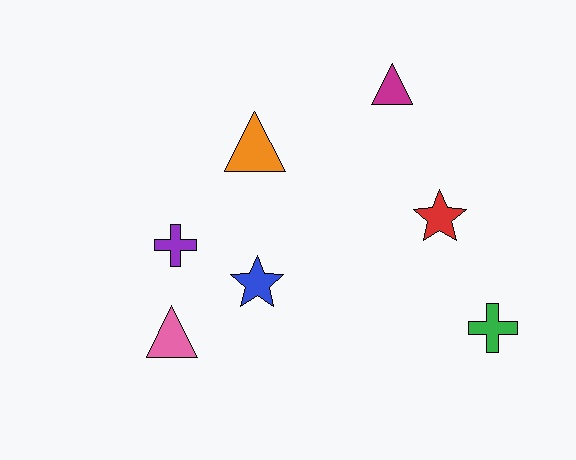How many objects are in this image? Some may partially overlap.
There are 7 objects.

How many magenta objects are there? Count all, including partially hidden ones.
There is 1 magenta object.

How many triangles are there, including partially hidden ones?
There are 3 triangles.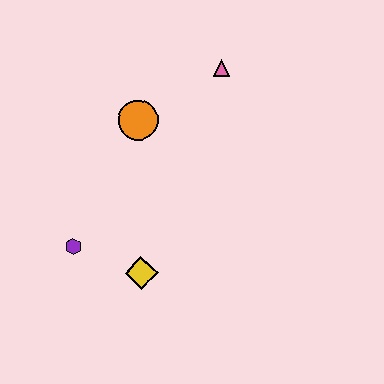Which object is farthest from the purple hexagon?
The pink triangle is farthest from the purple hexagon.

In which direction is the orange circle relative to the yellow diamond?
The orange circle is above the yellow diamond.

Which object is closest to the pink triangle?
The orange circle is closest to the pink triangle.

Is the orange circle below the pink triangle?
Yes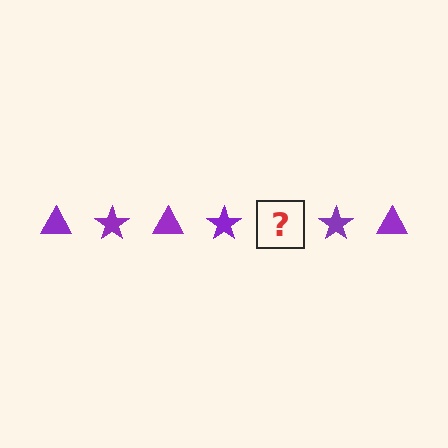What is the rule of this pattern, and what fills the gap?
The rule is that the pattern cycles through triangle, star shapes in purple. The gap should be filled with a purple triangle.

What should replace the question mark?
The question mark should be replaced with a purple triangle.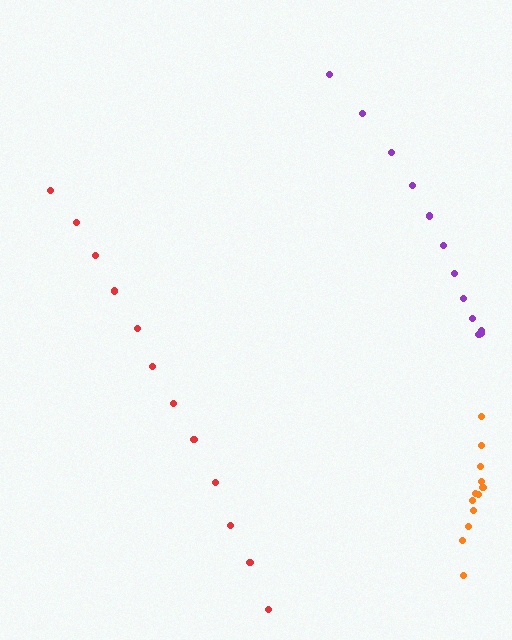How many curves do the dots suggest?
There are 3 distinct paths.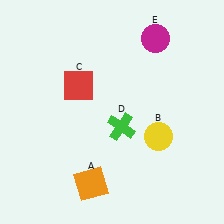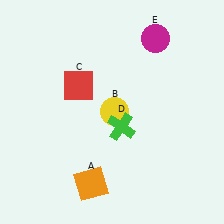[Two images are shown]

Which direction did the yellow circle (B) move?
The yellow circle (B) moved left.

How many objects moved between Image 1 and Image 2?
1 object moved between the two images.